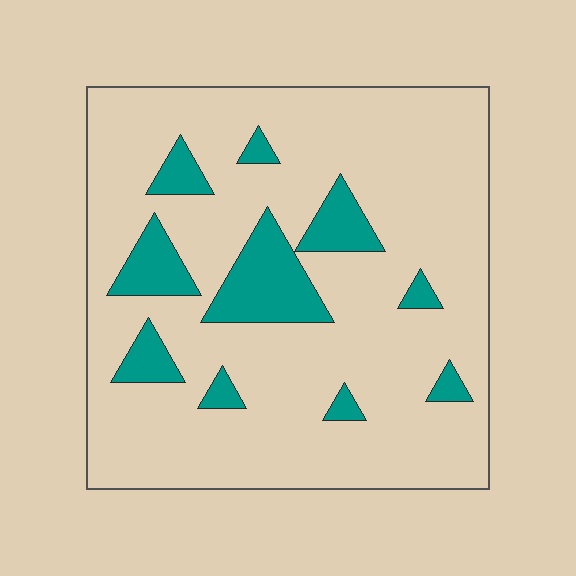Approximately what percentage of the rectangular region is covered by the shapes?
Approximately 15%.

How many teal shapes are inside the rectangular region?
10.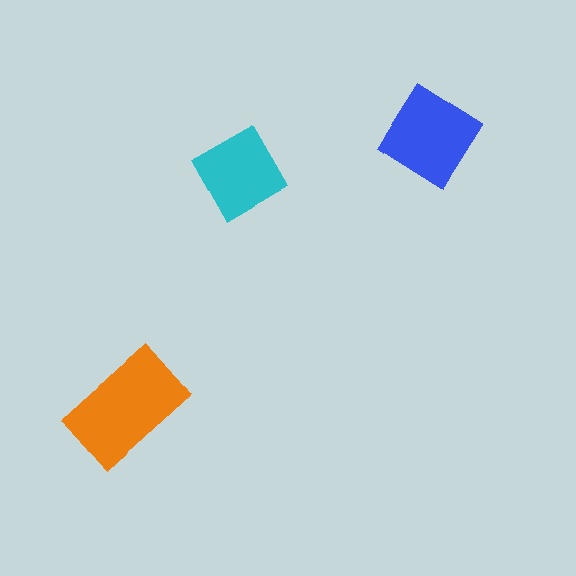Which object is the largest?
The orange rectangle.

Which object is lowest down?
The orange rectangle is bottommost.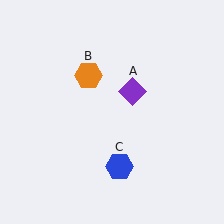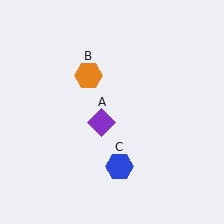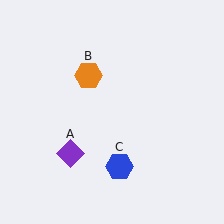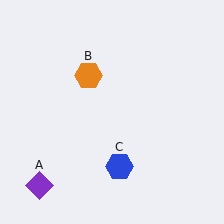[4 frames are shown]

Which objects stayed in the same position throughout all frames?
Orange hexagon (object B) and blue hexagon (object C) remained stationary.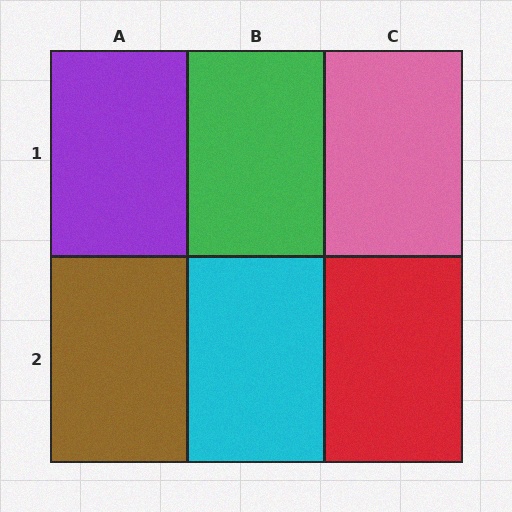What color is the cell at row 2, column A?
Brown.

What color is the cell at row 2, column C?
Red.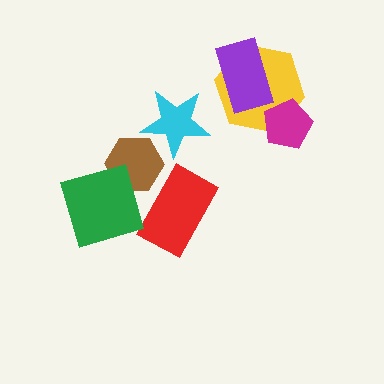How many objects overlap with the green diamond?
2 objects overlap with the green diamond.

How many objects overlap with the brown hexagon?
2 objects overlap with the brown hexagon.